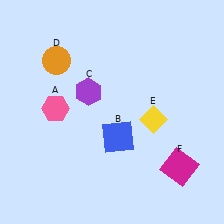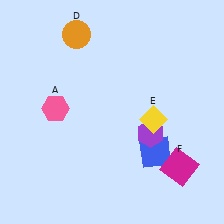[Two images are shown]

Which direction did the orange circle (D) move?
The orange circle (D) moved up.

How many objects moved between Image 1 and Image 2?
3 objects moved between the two images.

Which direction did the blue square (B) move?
The blue square (B) moved right.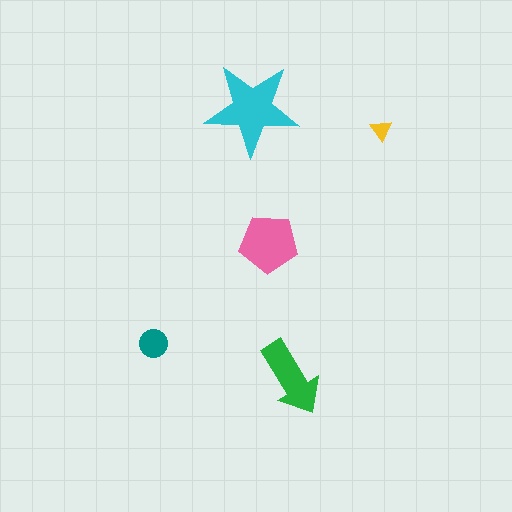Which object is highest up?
The cyan star is topmost.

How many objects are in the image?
There are 5 objects in the image.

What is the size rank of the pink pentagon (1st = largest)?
2nd.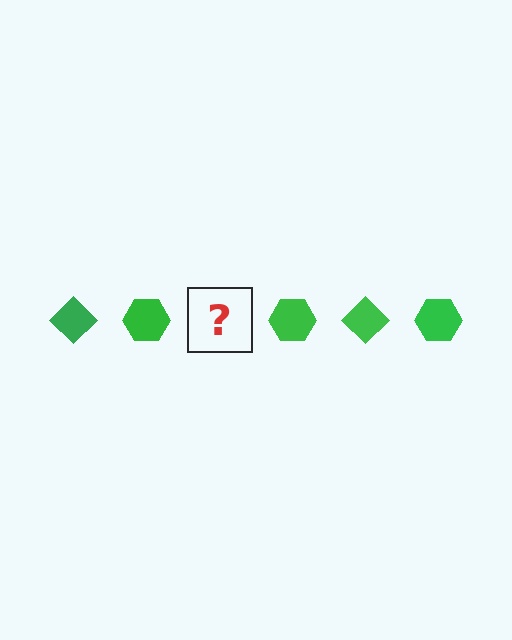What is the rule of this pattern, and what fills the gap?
The rule is that the pattern cycles through diamond, hexagon shapes in green. The gap should be filled with a green diamond.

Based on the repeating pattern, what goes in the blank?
The blank should be a green diamond.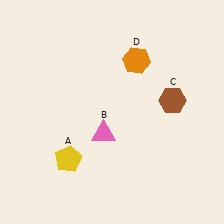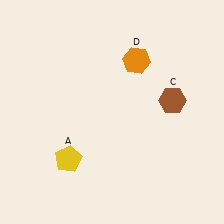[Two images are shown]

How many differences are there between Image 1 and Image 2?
There is 1 difference between the two images.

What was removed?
The pink triangle (B) was removed in Image 2.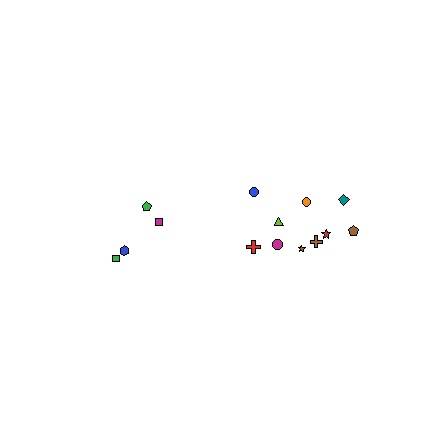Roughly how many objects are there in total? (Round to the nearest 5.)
Roughly 15 objects in total.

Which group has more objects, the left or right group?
The right group.